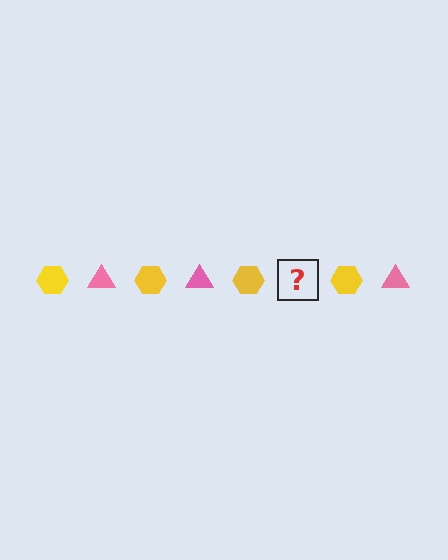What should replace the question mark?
The question mark should be replaced with a pink triangle.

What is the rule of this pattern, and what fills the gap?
The rule is that the pattern alternates between yellow hexagon and pink triangle. The gap should be filled with a pink triangle.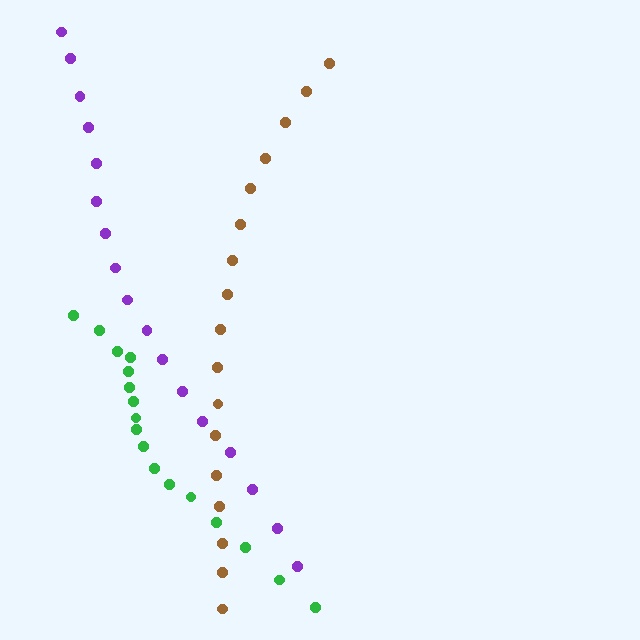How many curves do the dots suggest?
There are 3 distinct paths.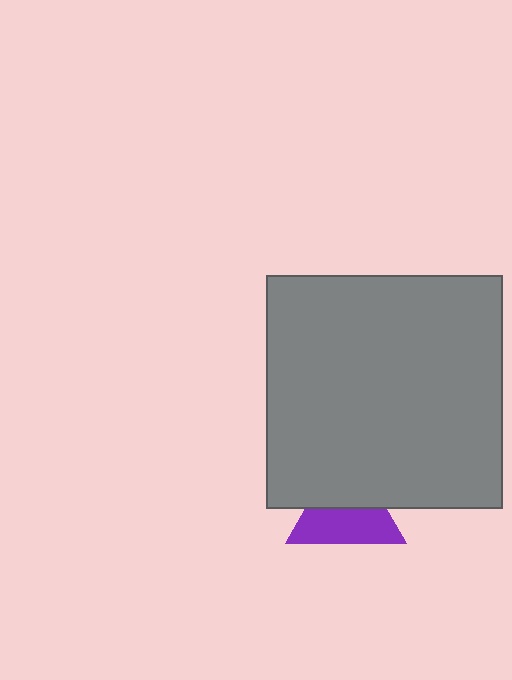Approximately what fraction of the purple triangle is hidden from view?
Roughly 46% of the purple triangle is hidden behind the gray rectangle.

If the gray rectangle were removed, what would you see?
You would see the complete purple triangle.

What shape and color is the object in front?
The object in front is a gray rectangle.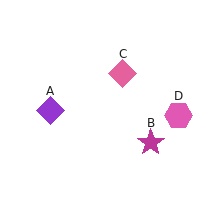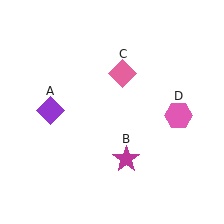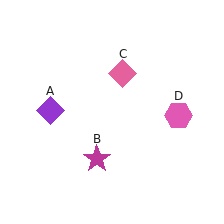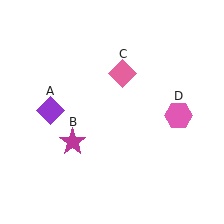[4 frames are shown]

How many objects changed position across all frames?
1 object changed position: magenta star (object B).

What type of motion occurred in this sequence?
The magenta star (object B) rotated clockwise around the center of the scene.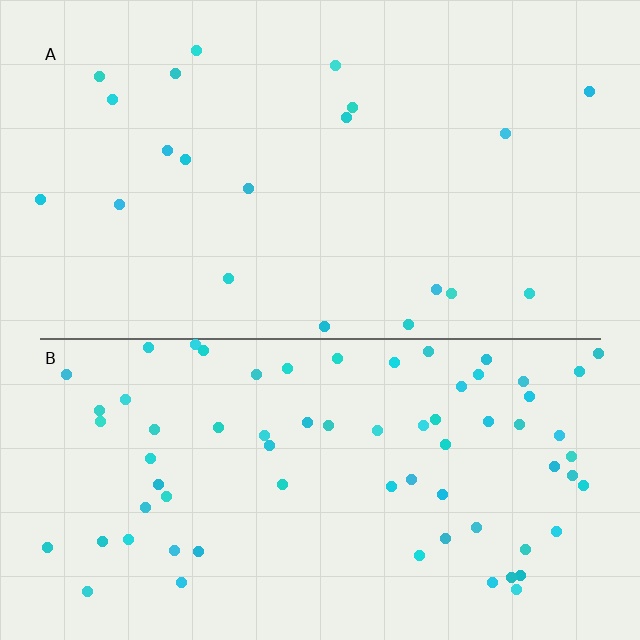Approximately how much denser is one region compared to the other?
Approximately 3.4× — region B over region A.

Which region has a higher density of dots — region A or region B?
B (the bottom).